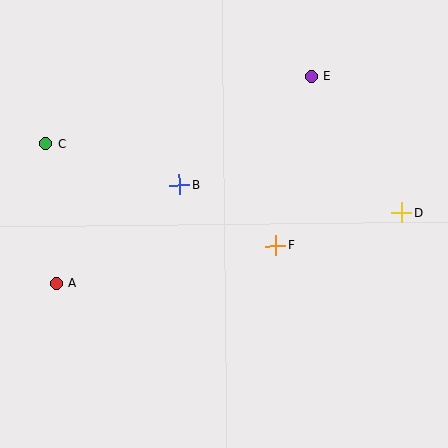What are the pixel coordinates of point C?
Point C is at (46, 144).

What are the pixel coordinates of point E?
Point E is at (312, 77).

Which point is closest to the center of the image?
Point F at (276, 246) is closest to the center.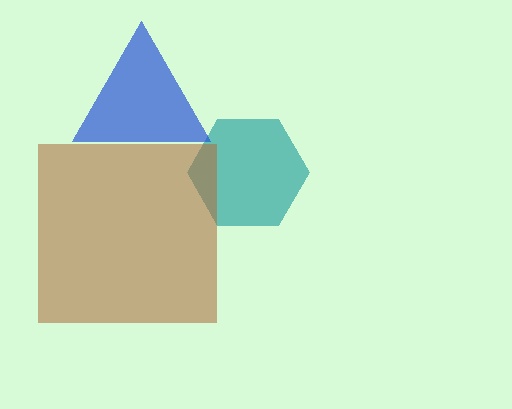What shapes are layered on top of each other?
The layered shapes are: a teal hexagon, a blue triangle, a brown square.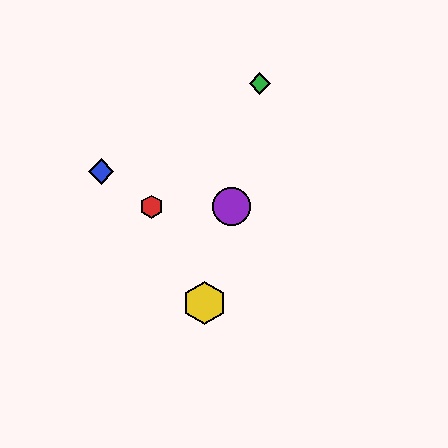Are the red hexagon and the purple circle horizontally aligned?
Yes, both are at y≈207.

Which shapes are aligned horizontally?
The red hexagon, the purple circle are aligned horizontally.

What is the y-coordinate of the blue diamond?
The blue diamond is at y≈171.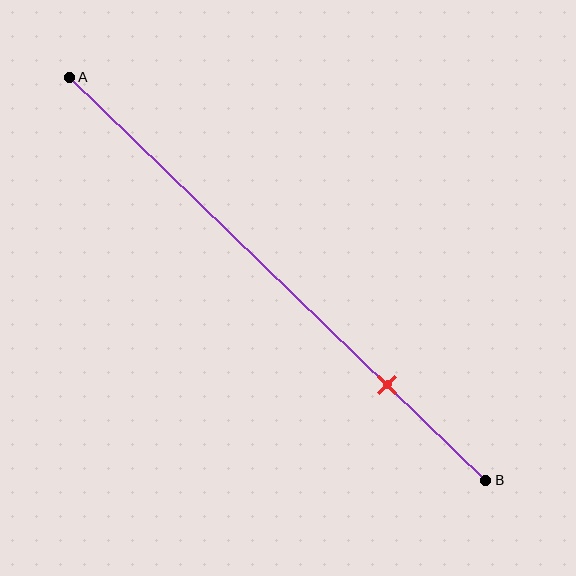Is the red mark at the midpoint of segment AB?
No, the mark is at about 75% from A, not at the 50% midpoint.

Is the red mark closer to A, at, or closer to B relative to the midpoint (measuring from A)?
The red mark is closer to point B than the midpoint of segment AB.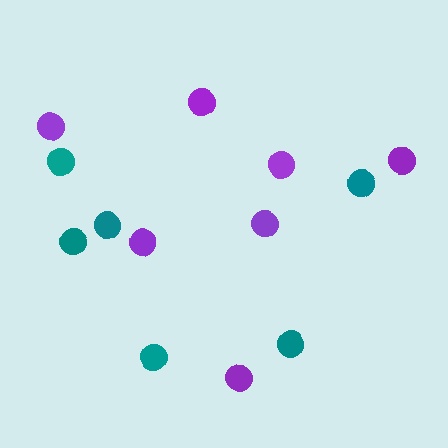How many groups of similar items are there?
There are 2 groups: one group of purple circles (7) and one group of teal circles (6).